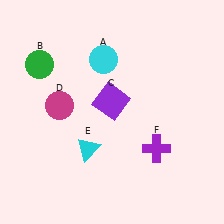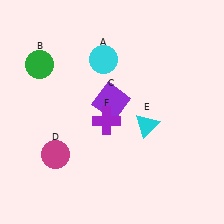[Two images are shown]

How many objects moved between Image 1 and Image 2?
3 objects moved between the two images.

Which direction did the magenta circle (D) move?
The magenta circle (D) moved down.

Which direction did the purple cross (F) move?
The purple cross (F) moved left.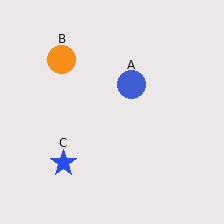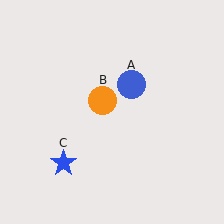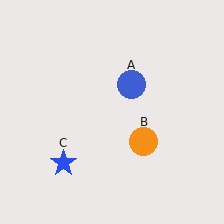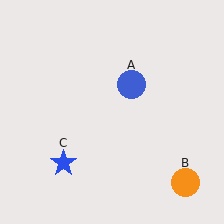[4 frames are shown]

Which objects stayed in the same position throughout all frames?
Blue circle (object A) and blue star (object C) remained stationary.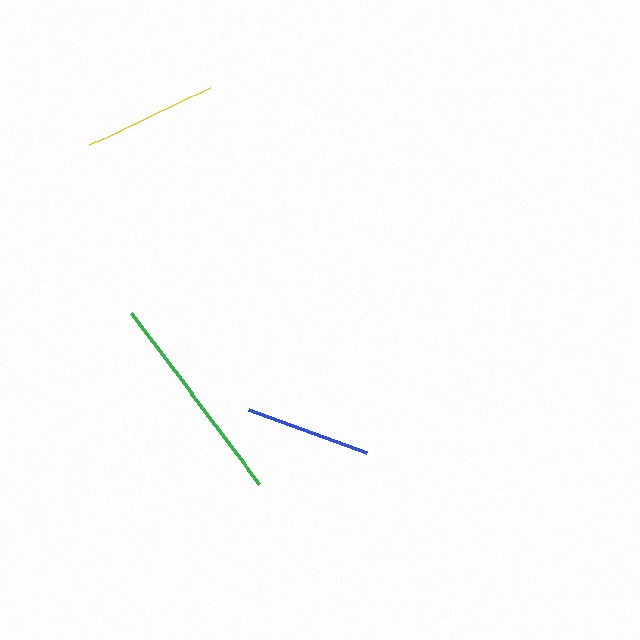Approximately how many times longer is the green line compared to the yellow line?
The green line is approximately 1.6 times the length of the yellow line.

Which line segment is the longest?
The green line is the longest at approximately 213 pixels.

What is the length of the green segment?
The green segment is approximately 213 pixels long.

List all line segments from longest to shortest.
From longest to shortest: green, yellow, blue.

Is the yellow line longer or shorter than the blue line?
The yellow line is longer than the blue line.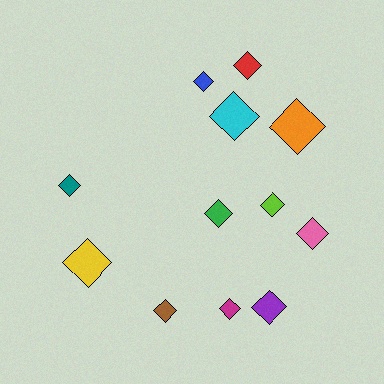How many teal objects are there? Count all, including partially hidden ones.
There is 1 teal object.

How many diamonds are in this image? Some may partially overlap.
There are 12 diamonds.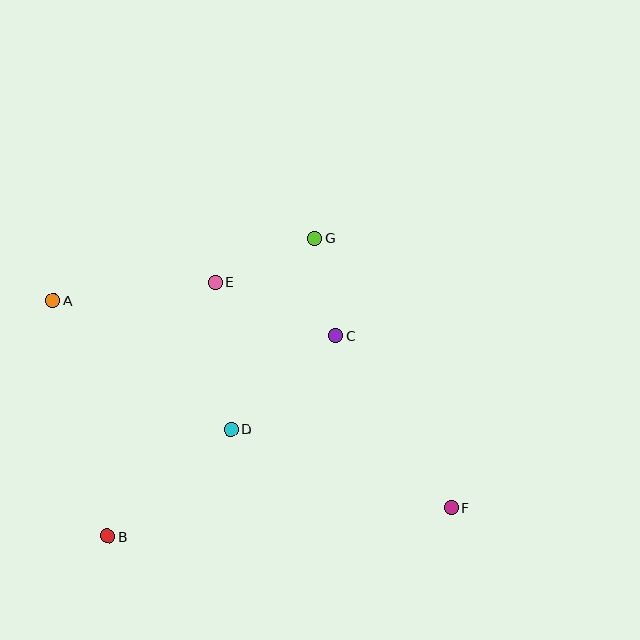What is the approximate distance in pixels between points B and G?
The distance between B and G is approximately 362 pixels.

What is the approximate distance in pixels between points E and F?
The distance between E and F is approximately 327 pixels.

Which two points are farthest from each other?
Points A and F are farthest from each other.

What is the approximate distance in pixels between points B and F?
The distance between B and F is approximately 345 pixels.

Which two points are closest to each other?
Points C and G are closest to each other.